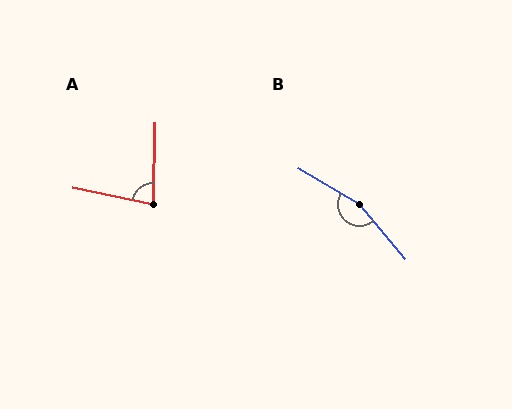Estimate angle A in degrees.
Approximately 79 degrees.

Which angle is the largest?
B, at approximately 161 degrees.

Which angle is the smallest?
A, at approximately 79 degrees.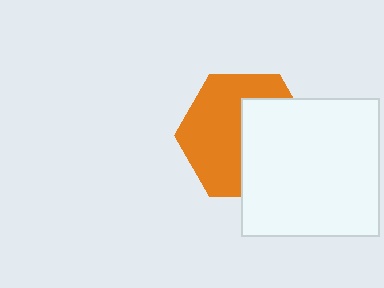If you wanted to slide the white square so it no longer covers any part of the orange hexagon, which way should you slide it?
Slide it right — that is the most direct way to separate the two shapes.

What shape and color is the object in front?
The object in front is a white square.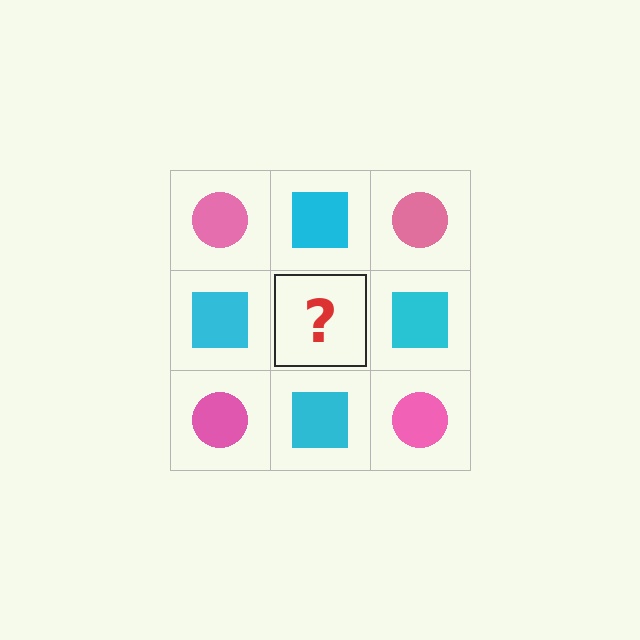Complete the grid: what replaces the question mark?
The question mark should be replaced with a pink circle.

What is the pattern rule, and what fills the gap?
The rule is that it alternates pink circle and cyan square in a checkerboard pattern. The gap should be filled with a pink circle.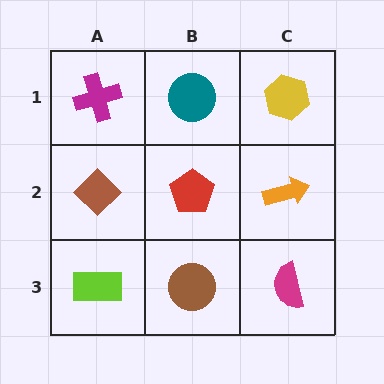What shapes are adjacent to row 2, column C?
A yellow hexagon (row 1, column C), a magenta semicircle (row 3, column C), a red pentagon (row 2, column B).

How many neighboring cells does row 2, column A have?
3.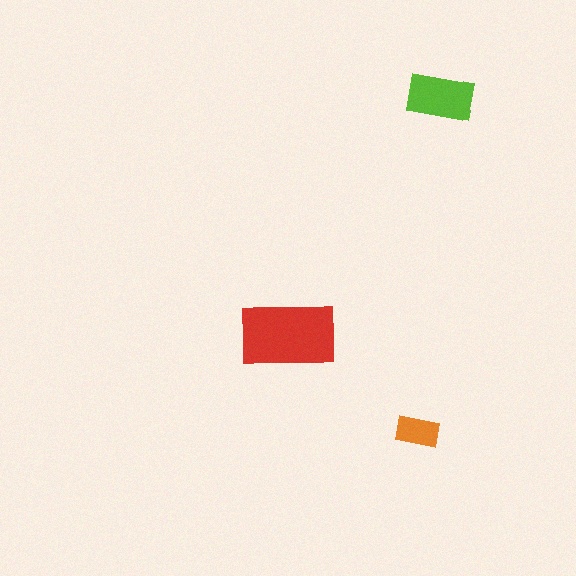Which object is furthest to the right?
The lime rectangle is rightmost.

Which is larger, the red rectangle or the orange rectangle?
The red one.